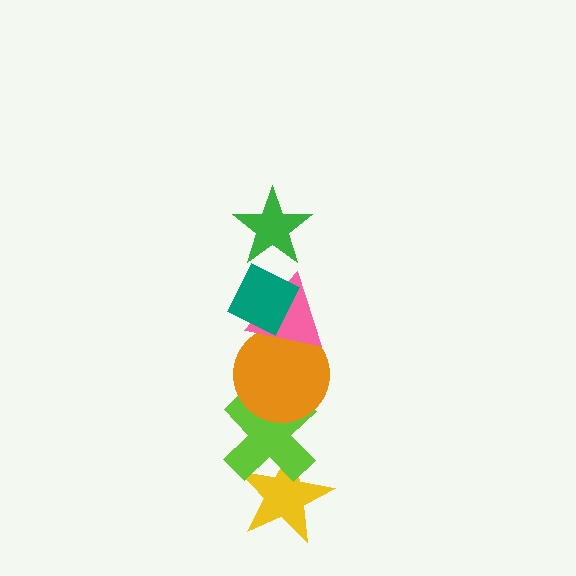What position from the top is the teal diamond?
The teal diamond is 2nd from the top.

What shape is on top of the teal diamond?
The green star is on top of the teal diamond.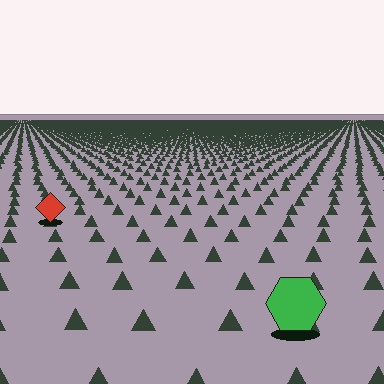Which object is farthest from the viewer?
The red diamond is farthest from the viewer. It appears smaller and the ground texture around it is denser.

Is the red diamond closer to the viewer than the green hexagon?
No. The green hexagon is closer — you can tell from the texture gradient: the ground texture is coarser near it.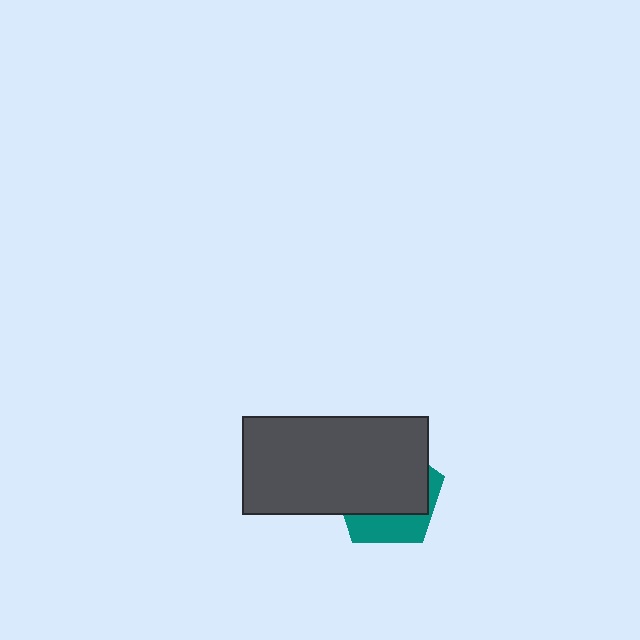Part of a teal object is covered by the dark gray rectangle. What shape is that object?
It is a pentagon.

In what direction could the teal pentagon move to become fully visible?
The teal pentagon could move down. That would shift it out from behind the dark gray rectangle entirely.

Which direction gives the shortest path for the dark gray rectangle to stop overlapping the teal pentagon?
Moving up gives the shortest separation.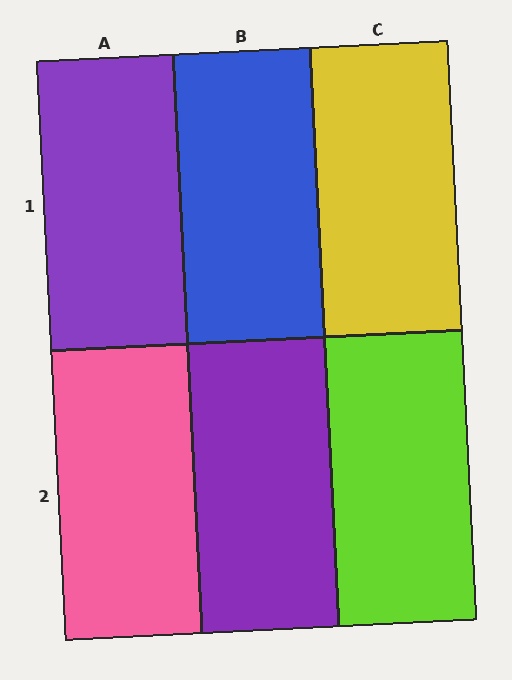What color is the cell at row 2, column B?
Purple.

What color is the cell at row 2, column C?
Lime.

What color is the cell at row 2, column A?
Pink.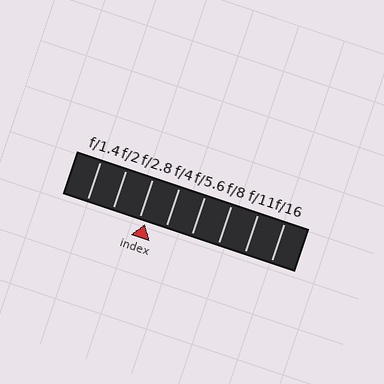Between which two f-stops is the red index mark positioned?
The index mark is between f/2.8 and f/4.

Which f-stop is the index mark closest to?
The index mark is closest to f/2.8.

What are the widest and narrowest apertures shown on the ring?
The widest aperture shown is f/1.4 and the narrowest is f/16.